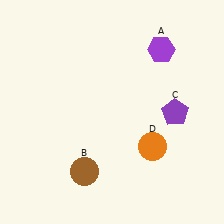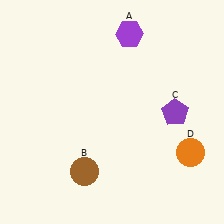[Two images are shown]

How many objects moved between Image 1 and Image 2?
2 objects moved between the two images.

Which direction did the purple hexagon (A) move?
The purple hexagon (A) moved left.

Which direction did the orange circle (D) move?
The orange circle (D) moved right.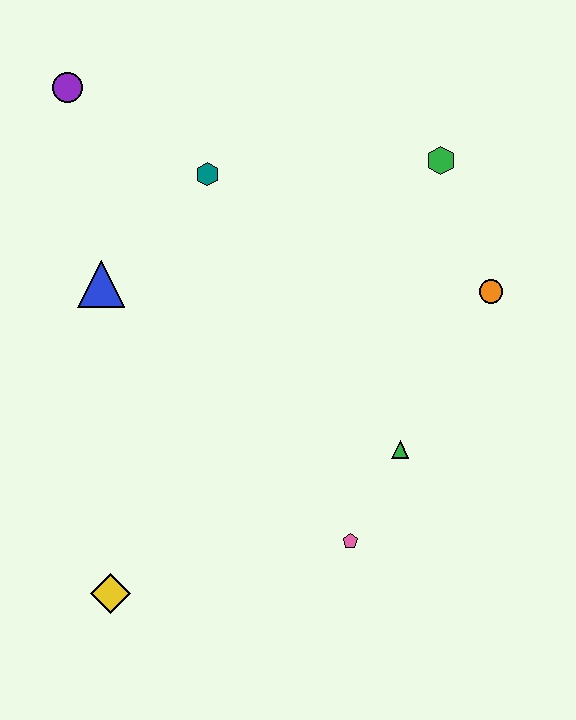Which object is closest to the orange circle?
The green hexagon is closest to the orange circle.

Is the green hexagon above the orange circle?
Yes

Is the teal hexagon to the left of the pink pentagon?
Yes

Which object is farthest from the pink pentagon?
The purple circle is farthest from the pink pentagon.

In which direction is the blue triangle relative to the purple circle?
The blue triangle is below the purple circle.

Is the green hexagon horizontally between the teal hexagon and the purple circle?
No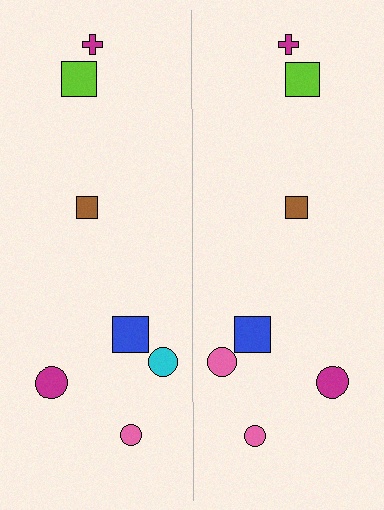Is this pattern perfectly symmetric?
No, the pattern is not perfectly symmetric. The pink circle on the right side breaks the symmetry — its mirror counterpart is cyan.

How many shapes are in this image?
There are 14 shapes in this image.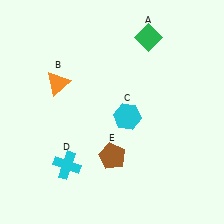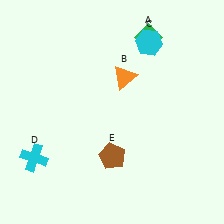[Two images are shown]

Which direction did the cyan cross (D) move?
The cyan cross (D) moved left.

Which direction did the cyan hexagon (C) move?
The cyan hexagon (C) moved up.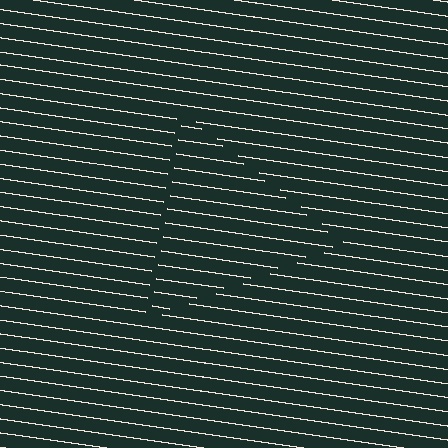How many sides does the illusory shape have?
3 sides — the line-ends trace a triangle.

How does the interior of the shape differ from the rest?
The interior of the shape contains the same grating, shifted by half a period — the contour is defined by the phase discontinuity where line-ends from the inner and outer gratings abut.